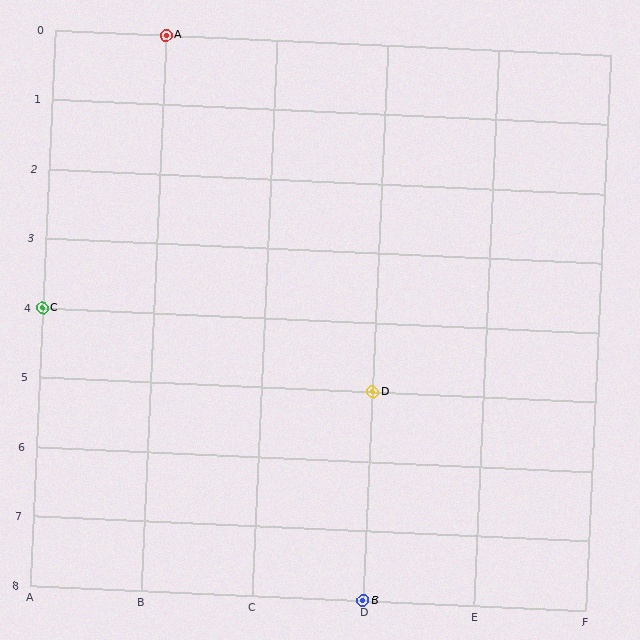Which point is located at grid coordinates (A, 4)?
Point C is at (A, 4).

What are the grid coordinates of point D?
Point D is at grid coordinates (D, 5).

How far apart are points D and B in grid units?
Points D and B are 3 rows apart.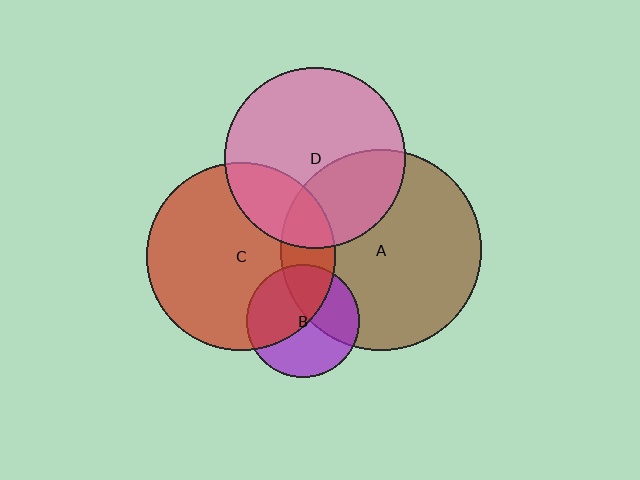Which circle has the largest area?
Circle A (brown).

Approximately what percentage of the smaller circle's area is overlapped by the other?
Approximately 40%.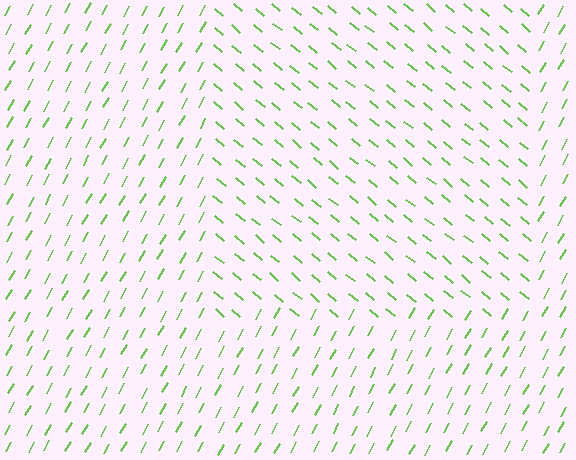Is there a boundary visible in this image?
Yes, there is a texture boundary formed by a change in line orientation.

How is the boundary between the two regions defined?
The boundary is defined purely by a change in line orientation (approximately 79 degrees difference). All lines are the same color and thickness.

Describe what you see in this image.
The image is filled with small lime line segments. A rectangle region in the image has lines oriented differently from the surrounding lines, creating a visible texture boundary.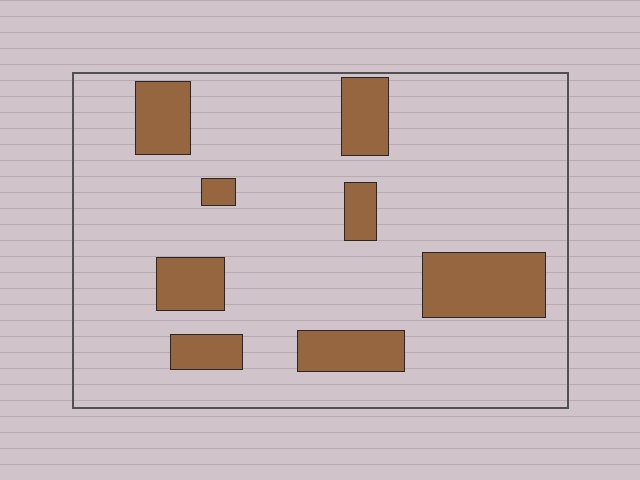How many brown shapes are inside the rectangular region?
8.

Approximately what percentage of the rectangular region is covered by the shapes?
Approximately 20%.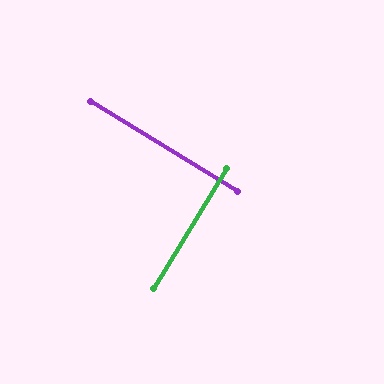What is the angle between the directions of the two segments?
Approximately 90 degrees.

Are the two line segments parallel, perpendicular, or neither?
Perpendicular — they meet at approximately 90°.